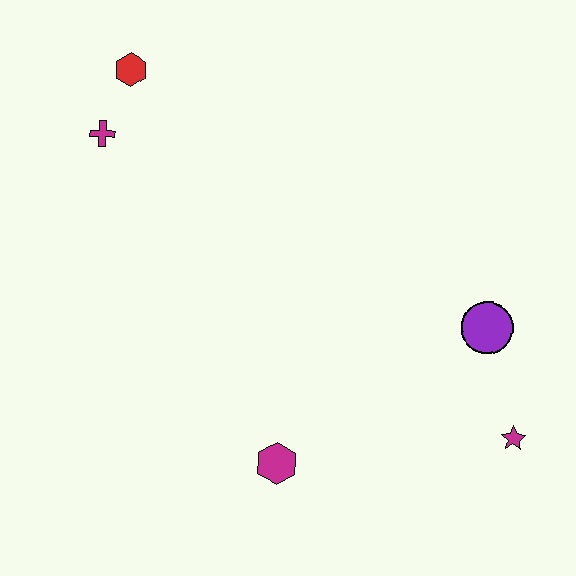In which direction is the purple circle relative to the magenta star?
The purple circle is above the magenta star.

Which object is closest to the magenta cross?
The red hexagon is closest to the magenta cross.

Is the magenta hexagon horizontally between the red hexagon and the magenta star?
Yes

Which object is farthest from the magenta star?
The red hexagon is farthest from the magenta star.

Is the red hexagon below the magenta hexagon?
No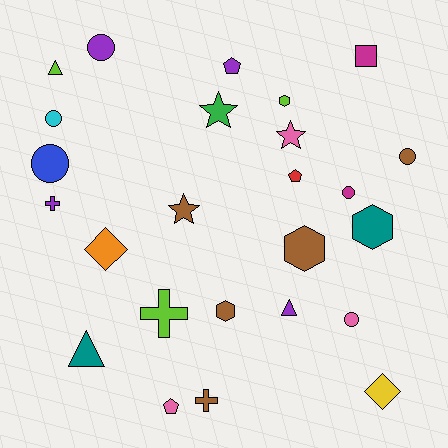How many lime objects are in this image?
There are 3 lime objects.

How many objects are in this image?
There are 25 objects.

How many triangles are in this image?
There are 3 triangles.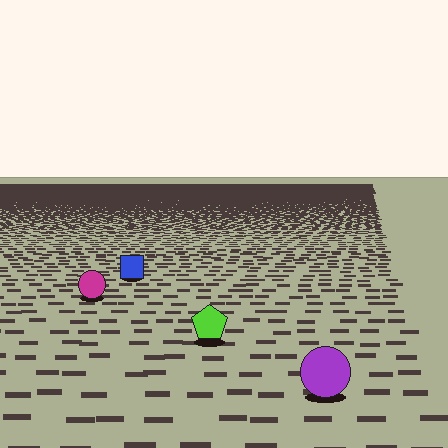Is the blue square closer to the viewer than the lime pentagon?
No. The lime pentagon is closer — you can tell from the texture gradient: the ground texture is coarser near it.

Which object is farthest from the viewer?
The blue square is farthest from the viewer. It appears smaller and the ground texture around it is denser.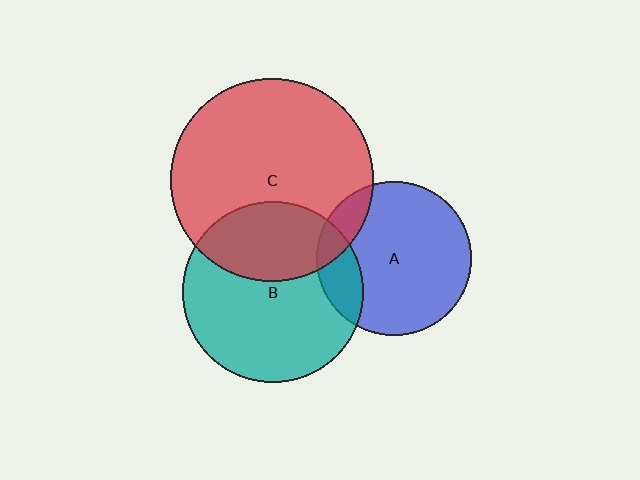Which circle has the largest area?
Circle C (red).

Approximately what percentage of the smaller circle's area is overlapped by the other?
Approximately 15%.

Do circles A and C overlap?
Yes.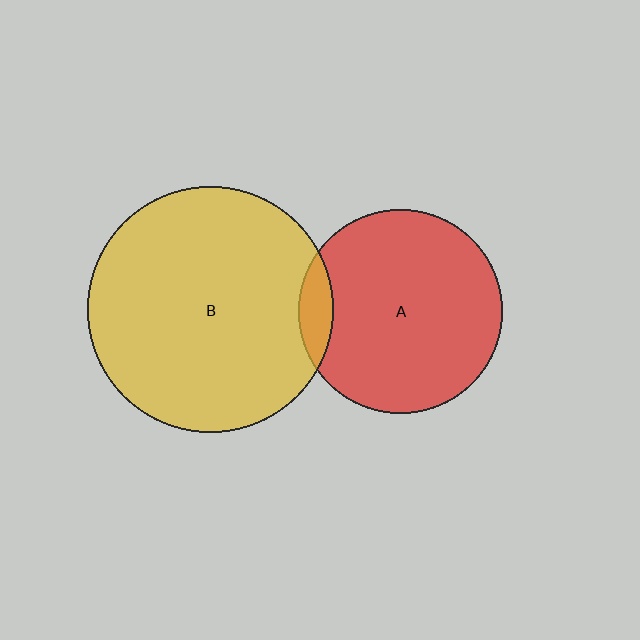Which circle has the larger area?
Circle B (yellow).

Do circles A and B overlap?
Yes.